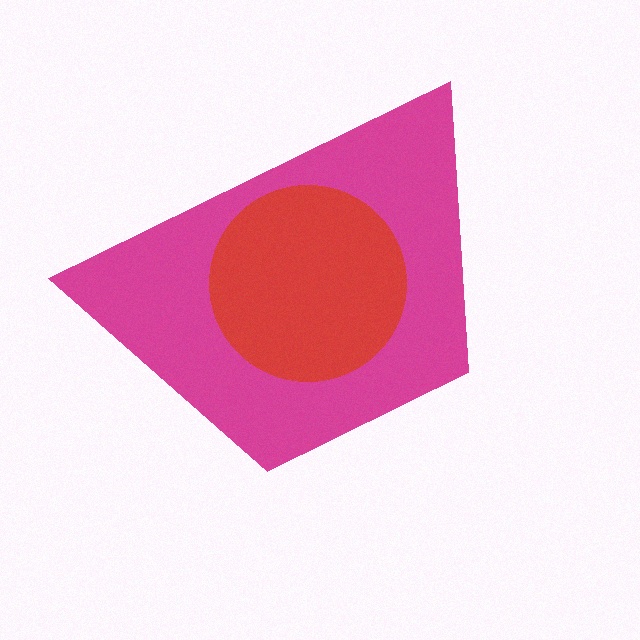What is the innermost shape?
The red circle.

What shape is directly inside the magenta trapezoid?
The red circle.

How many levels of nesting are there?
2.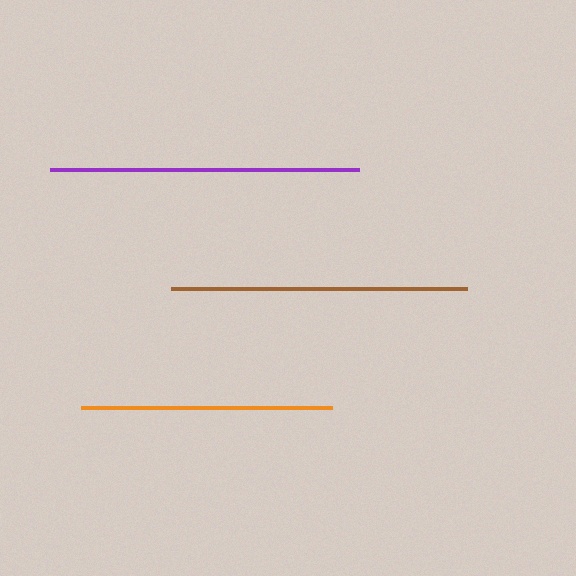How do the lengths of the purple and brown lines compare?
The purple and brown lines are approximately the same length.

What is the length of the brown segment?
The brown segment is approximately 297 pixels long.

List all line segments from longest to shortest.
From longest to shortest: purple, brown, orange.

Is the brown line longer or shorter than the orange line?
The brown line is longer than the orange line.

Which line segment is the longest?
The purple line is the longest at approximately 309 pixels.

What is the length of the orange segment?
The orange segment is approximately 251 pixels long.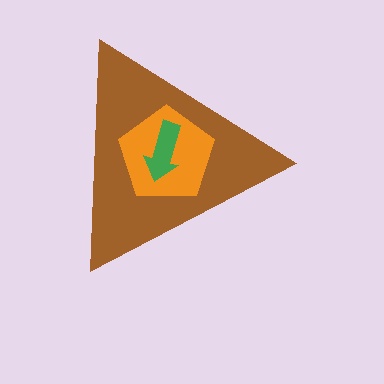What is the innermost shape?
The green arrow.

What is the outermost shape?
The brown triangle.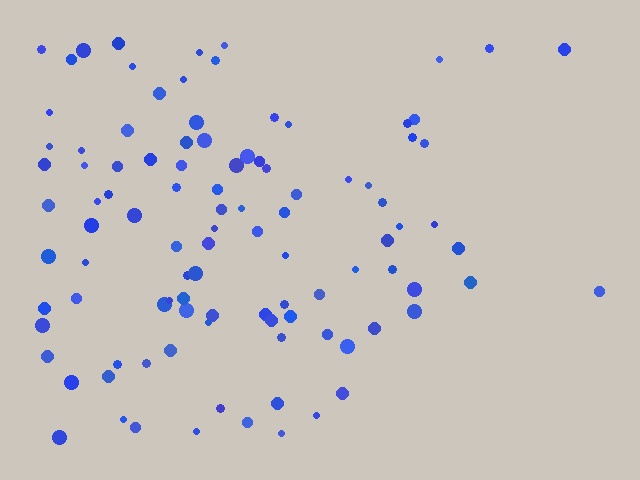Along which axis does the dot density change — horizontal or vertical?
Horizontal.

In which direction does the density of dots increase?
From right to left, with the left side densest.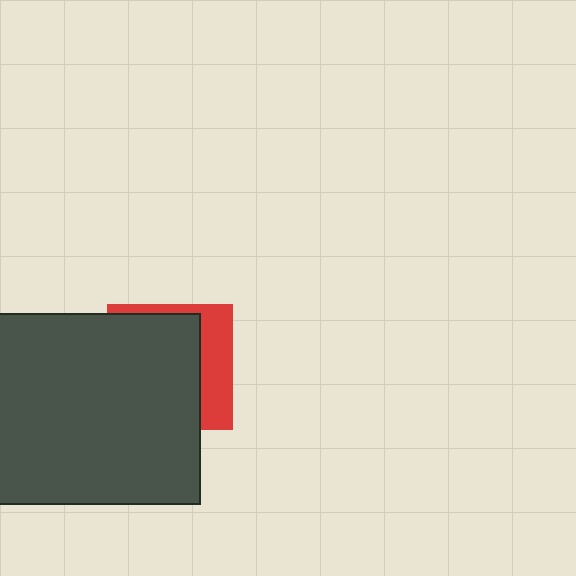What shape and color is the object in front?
The object in front is a dark gray rectangle.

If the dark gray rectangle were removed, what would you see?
You would see the complete red square.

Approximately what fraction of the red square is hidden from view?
Roughly 69% of the red square is hidden behind the dark gray rectangle.